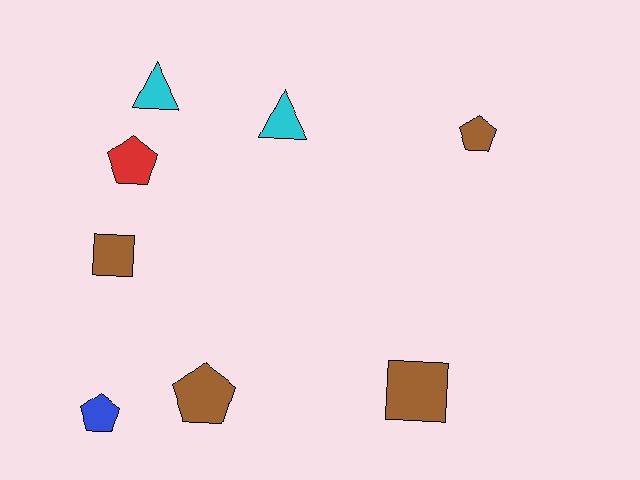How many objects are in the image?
There are 8 objects.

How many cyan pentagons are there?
There are no cyan pentagons.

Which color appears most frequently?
Brown, with 4 objects.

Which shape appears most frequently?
Pentagon, with 4 objects.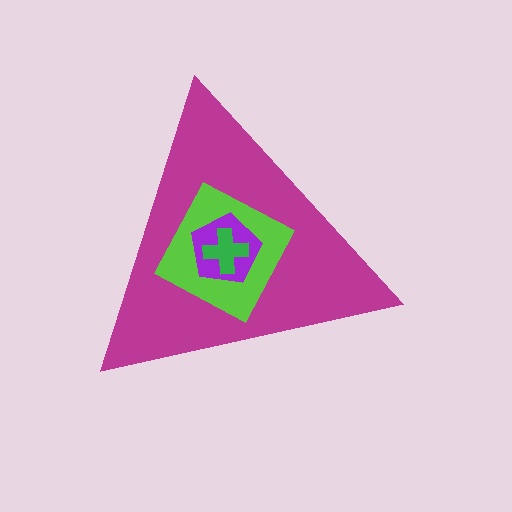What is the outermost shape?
The magenta triangle.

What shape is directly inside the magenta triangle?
The lime square.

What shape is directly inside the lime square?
The purple pentagon.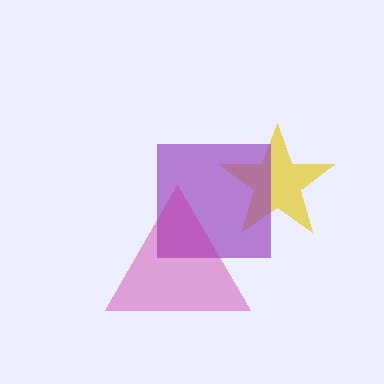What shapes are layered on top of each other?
The layered shapes are: a yellow star, a purple square, a magenta triangle.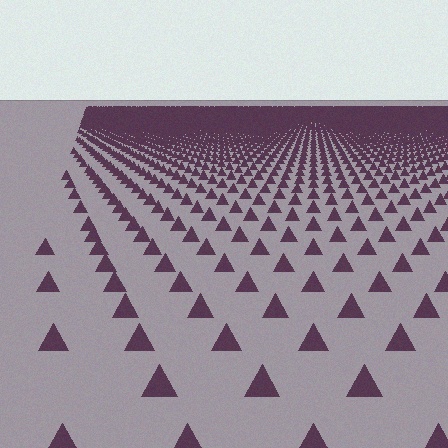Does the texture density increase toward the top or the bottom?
Density increases toward the top.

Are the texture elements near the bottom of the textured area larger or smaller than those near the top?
Larger. Near the bottom, elements are closer to the viewer and appear at a bigger on-screen size.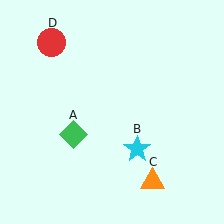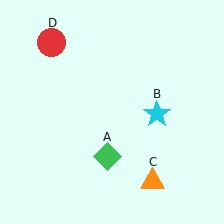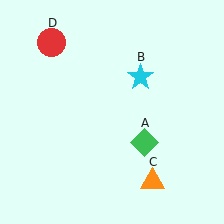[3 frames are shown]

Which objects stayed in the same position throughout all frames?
Orange triangle (object C) and red circle (object D) remained stationary.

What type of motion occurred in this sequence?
The green diamond (object A), cyan star (object B) rotated counterclockwise around the center of the scene.